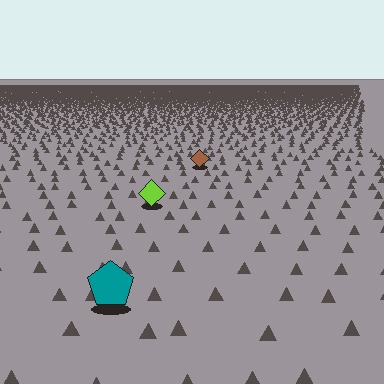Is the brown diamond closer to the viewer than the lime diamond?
No. The lime diamond is closer — you can tell from the texture gradient: the ground texture is coarser near it.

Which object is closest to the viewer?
The teal pentagon is closest. The texture marks near it are larger and more spread out.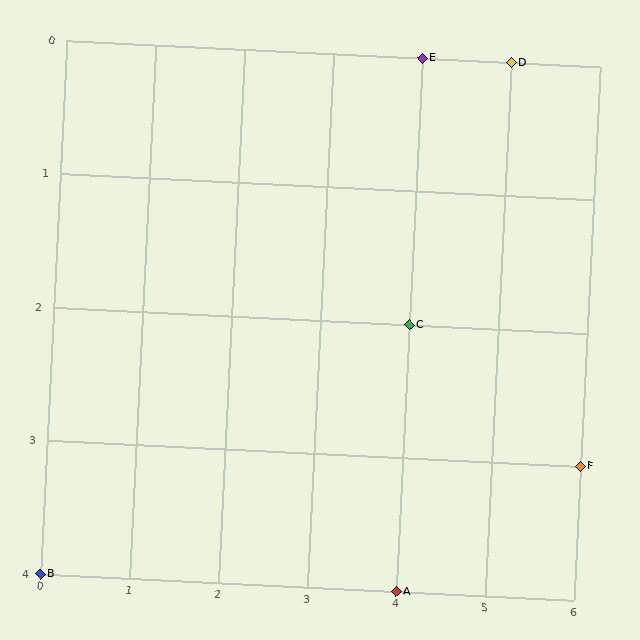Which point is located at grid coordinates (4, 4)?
Point A is at (4, 4).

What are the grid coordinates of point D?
Point D is at grid coordinates (5, 0).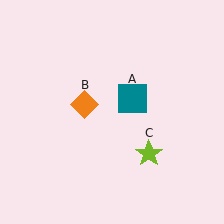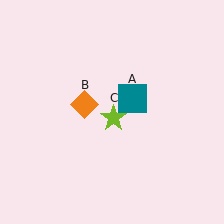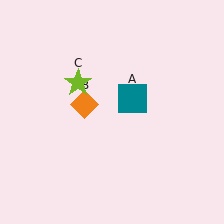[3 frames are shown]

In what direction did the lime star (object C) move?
The lime star (object C) moved up and to the left.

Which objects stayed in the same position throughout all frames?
Teal square (object A) and orange diamond (object B) remained stationary.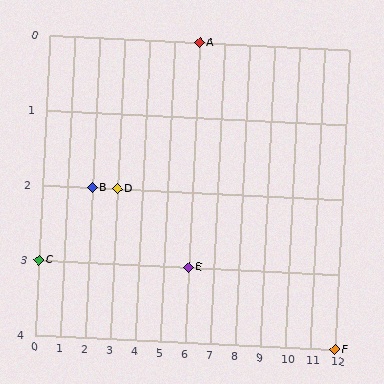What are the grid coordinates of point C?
Point C is at grid coordinates (0, 3).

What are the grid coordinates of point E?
Point E is at grid coordinates (6, 3).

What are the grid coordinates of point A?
Point A is at grid coordinates (6, 0).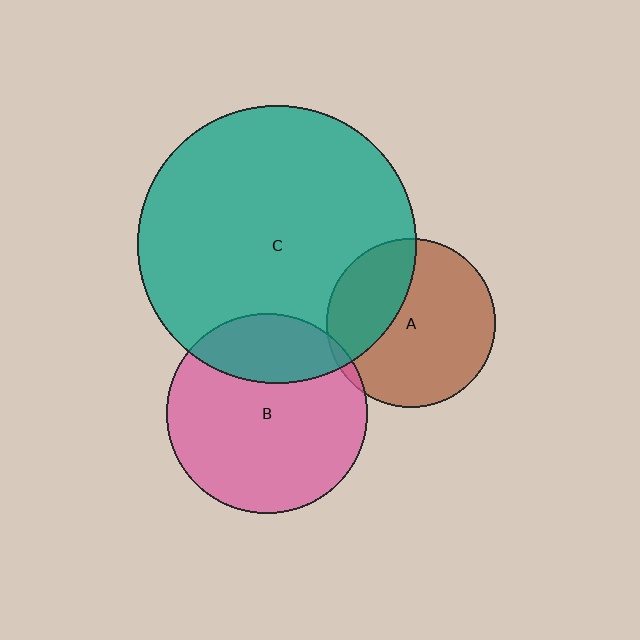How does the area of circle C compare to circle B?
Approximately 1.9 times.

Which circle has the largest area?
Circle C (teal).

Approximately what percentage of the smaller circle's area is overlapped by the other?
Approximately 25%.